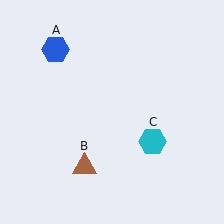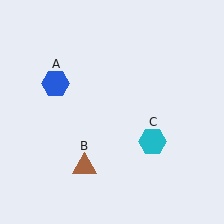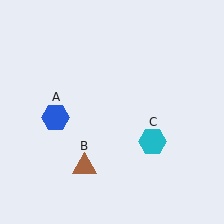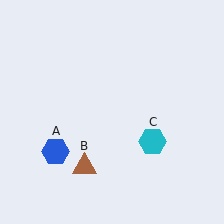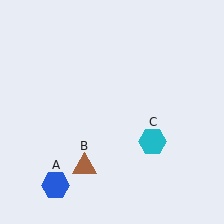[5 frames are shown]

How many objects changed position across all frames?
1 object changed position: blue hexagon (object A).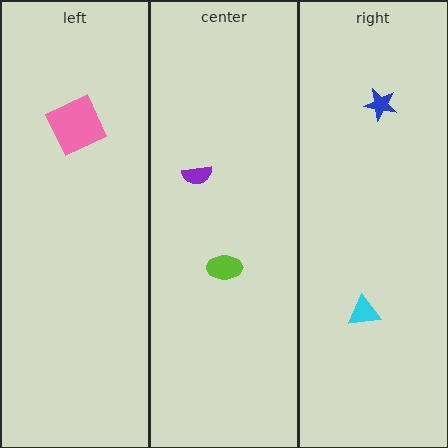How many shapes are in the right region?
2.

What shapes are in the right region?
The cyan triangle, the blue star.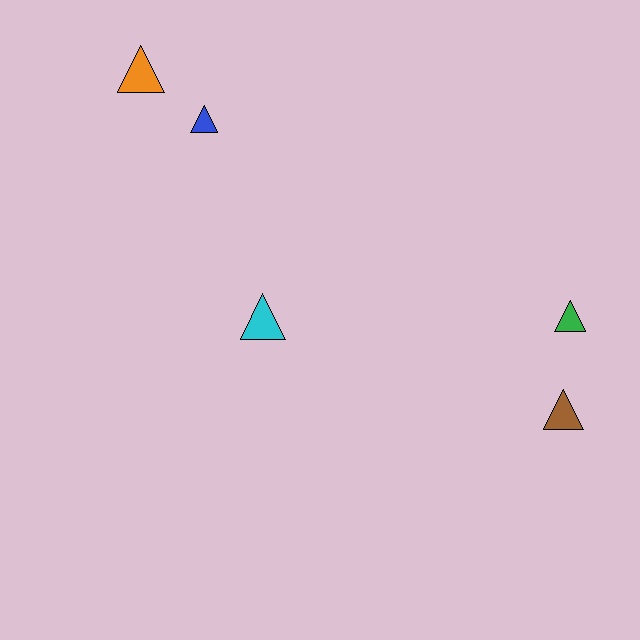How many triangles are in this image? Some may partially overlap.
There are 5 triangles.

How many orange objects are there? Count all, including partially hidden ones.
There is 1 orange object.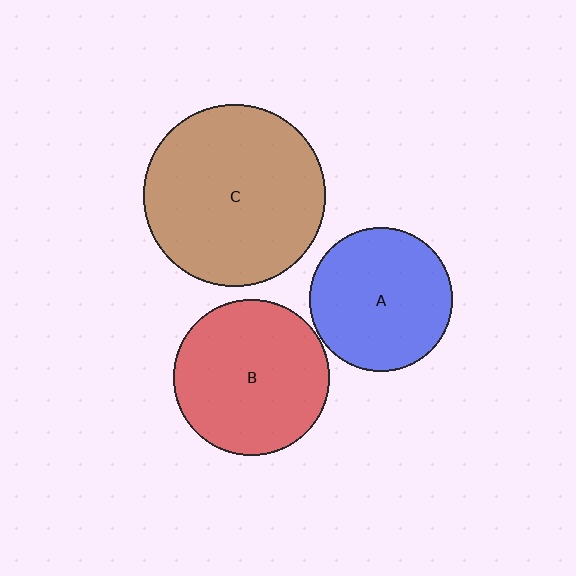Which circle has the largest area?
Circle C (brown).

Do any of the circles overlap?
No, none of the circles overlap.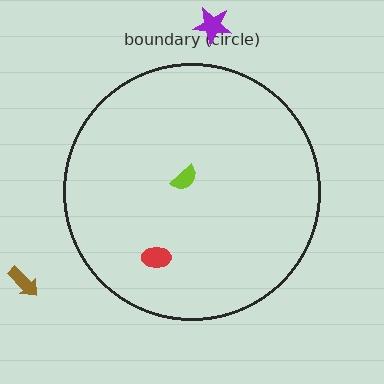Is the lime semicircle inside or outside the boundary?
Inside.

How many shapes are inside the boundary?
2 inside, 2 outside.